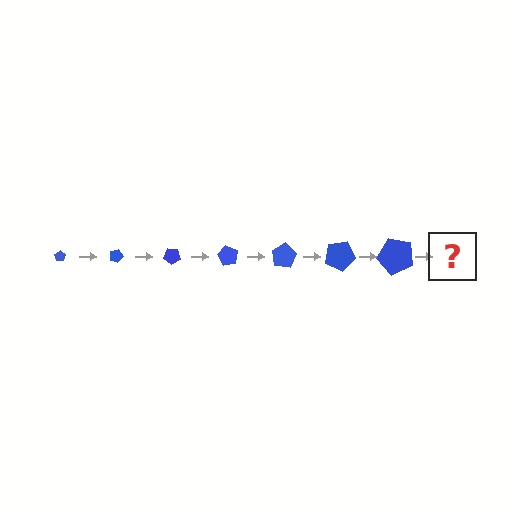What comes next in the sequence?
The next element should be a pentagon, larger than the previous one and rotated 140 degrees from the start.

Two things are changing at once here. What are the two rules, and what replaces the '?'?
The two rules are that the pentagon grows larger each step and it rotates 20 degrees each step. The '?' should be a pentagon, larger than the previous one and rotated 140 degrees from the start.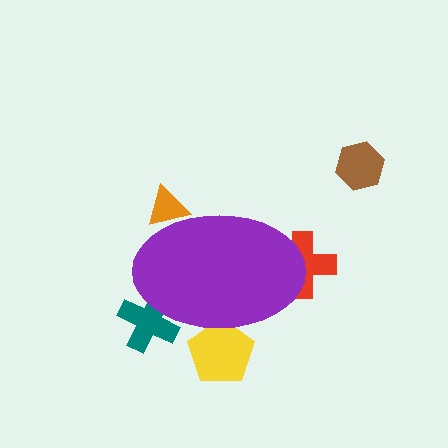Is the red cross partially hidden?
Yes, the red cross is partially hidden behind the purple ellipse.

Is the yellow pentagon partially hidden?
Yes, the yellow pentagon is partially hidden behind the purple ellipse.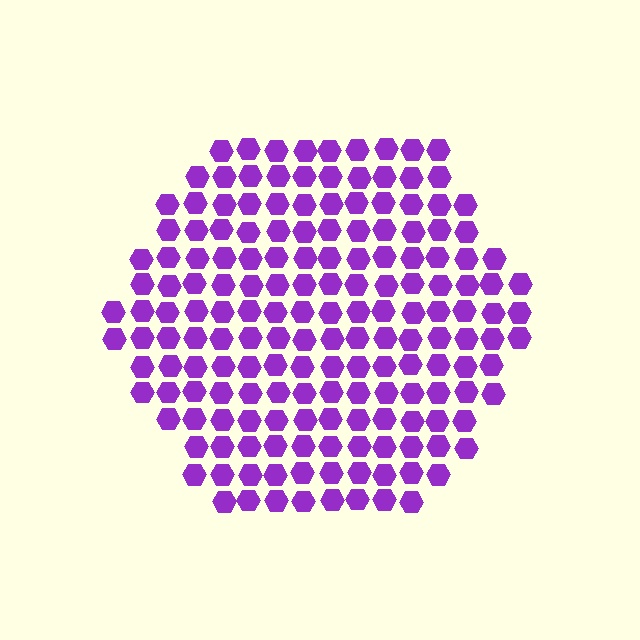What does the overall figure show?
The overall figure shows a hexagon.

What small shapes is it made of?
It is made of small hexagons.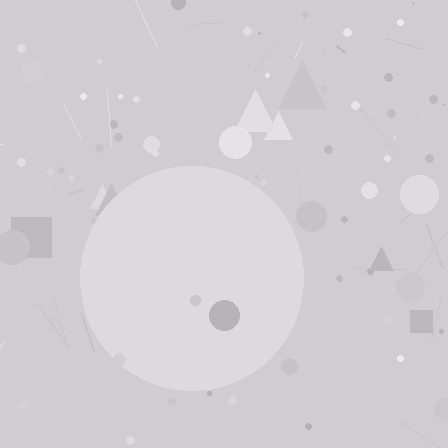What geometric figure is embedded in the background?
A circle is embedded in the background.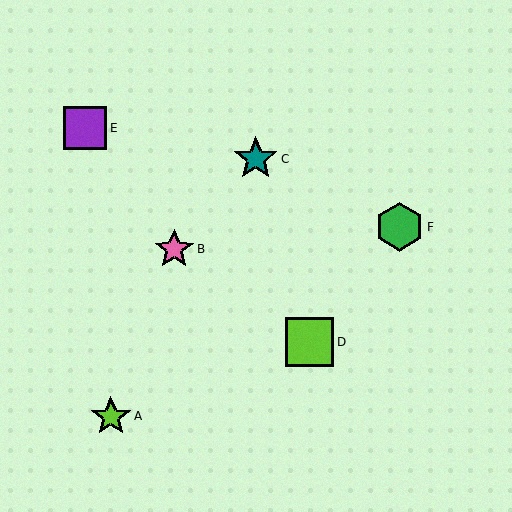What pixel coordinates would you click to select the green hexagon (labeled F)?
Click at (399, 227) to select the green hexagon F.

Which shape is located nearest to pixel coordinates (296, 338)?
The lime square (labeled D) at (310, 342) is nearest to that location.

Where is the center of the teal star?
The center of the teal star is at (256, 159).